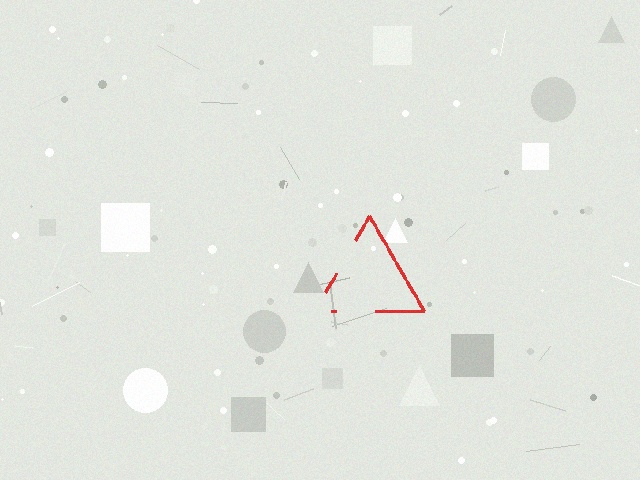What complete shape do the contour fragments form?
The contour fragments form a triangle.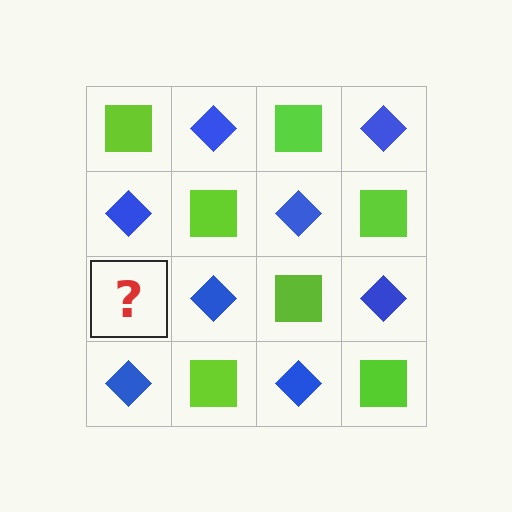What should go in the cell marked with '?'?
The missing cell should contain a lime square.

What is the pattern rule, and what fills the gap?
The rule is that it alternates lime square and blue diamond in a checkerboard pattern. The gap should be filled with a lime square.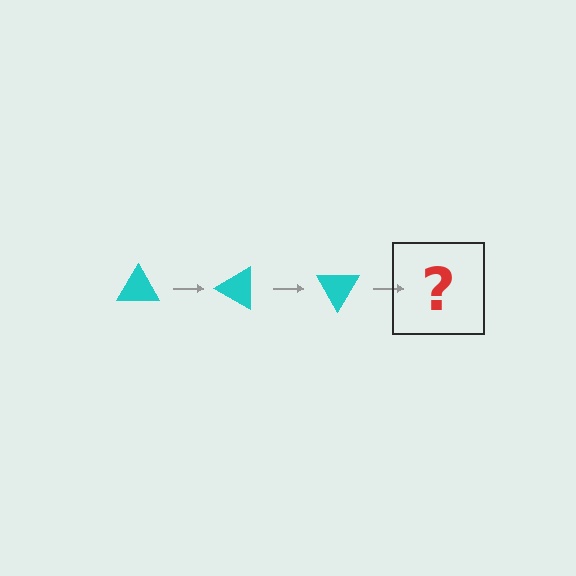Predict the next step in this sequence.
The next step is a cyan triangle rotated 90 degrees.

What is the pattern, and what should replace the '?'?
The pattern is that the triangle rotates 30 degrees each step. The '?' should be a cyan triangle rotated 90 degrees.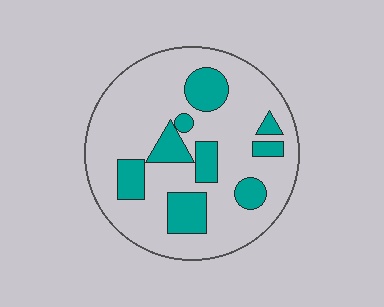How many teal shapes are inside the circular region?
9.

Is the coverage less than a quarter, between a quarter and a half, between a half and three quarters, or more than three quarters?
Less than a quarter.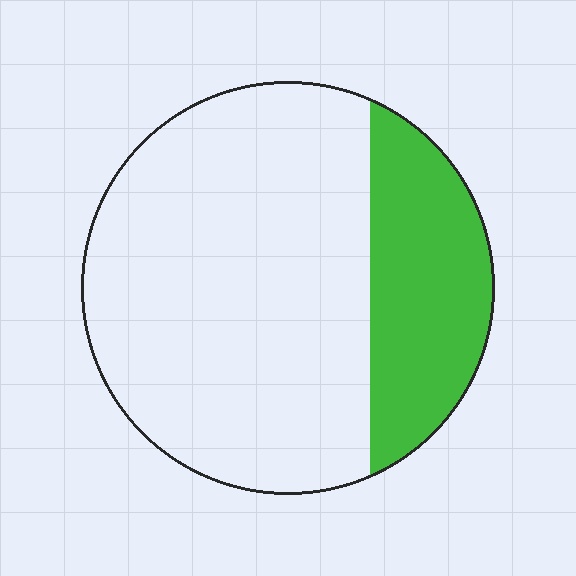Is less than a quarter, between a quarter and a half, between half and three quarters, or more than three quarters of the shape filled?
Between a quarter and a half.